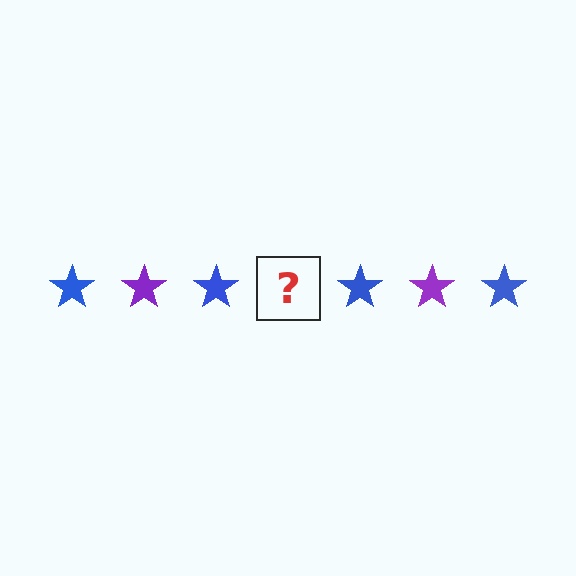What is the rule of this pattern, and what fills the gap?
The rule is that the pattern cycles through blue, purple stars. The gap should be filled with a purple star.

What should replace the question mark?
The question mark should be replaced with a purple star.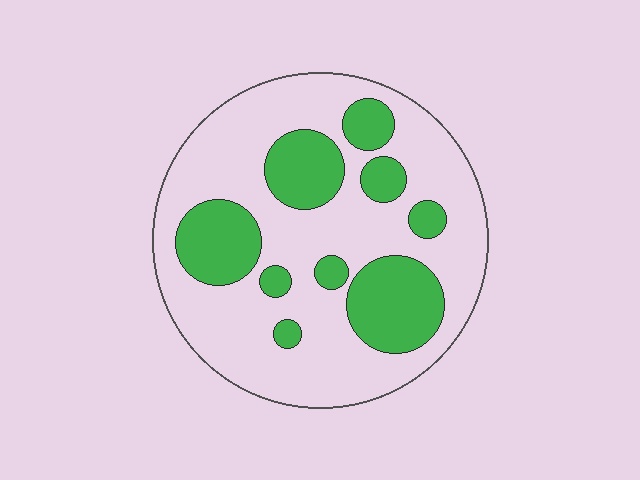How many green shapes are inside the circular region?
9.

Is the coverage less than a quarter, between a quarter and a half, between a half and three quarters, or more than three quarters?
Between a quarter and a half.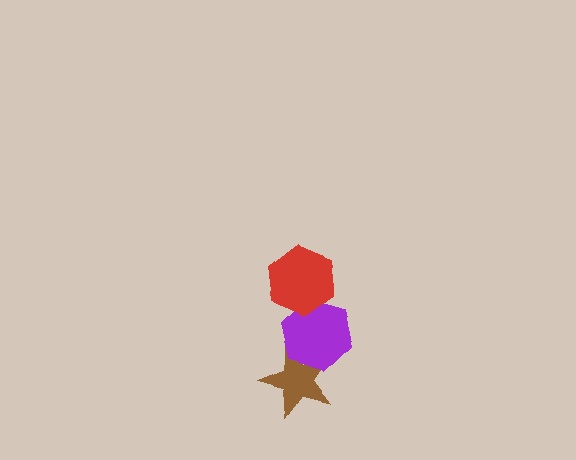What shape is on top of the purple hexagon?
The red hexagon is on top of the purple hexagon.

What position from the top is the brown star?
The brown star is 3rd from the top.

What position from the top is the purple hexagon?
The purple hexagon is 2nd from the top.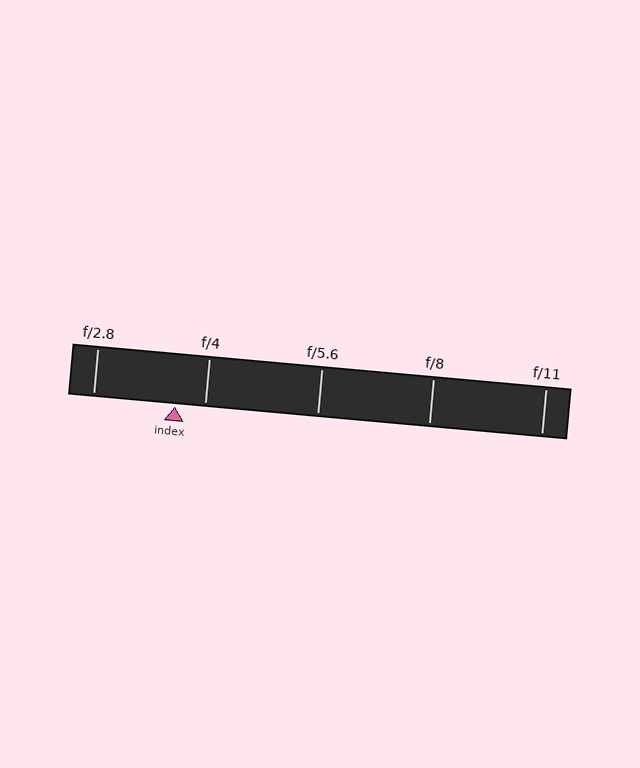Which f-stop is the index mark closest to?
The index mark is closest to f/4.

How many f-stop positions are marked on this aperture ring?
There are 5 f-stop positions marked.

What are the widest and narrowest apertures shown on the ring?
The widest aperture shown is f/2.8 and the narrowest is f/11.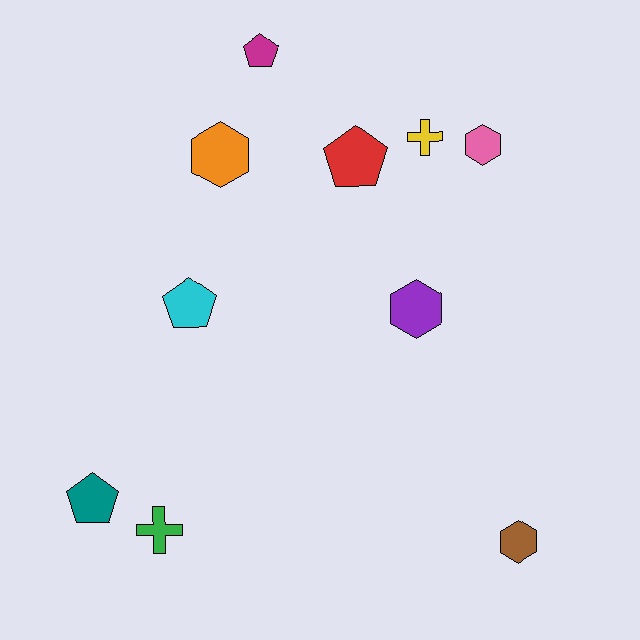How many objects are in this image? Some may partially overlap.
There are 10 objects.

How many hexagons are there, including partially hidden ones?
There are 4 hexagons.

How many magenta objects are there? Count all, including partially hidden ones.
There is 1 magenta object.